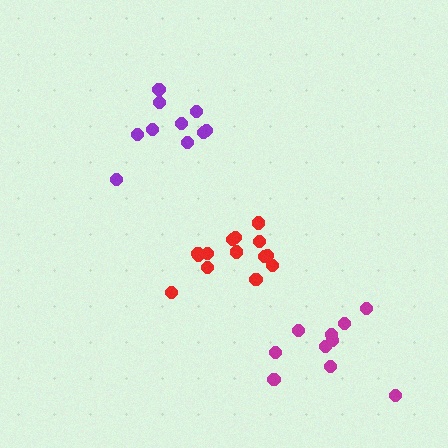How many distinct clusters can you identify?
There are 3 distinct clusters.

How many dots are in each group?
Group 1: 14 dots, Group 2: 10 dots, Group 3: 10 dots (34 total).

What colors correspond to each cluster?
The clusters are colored: red, magenta, purple.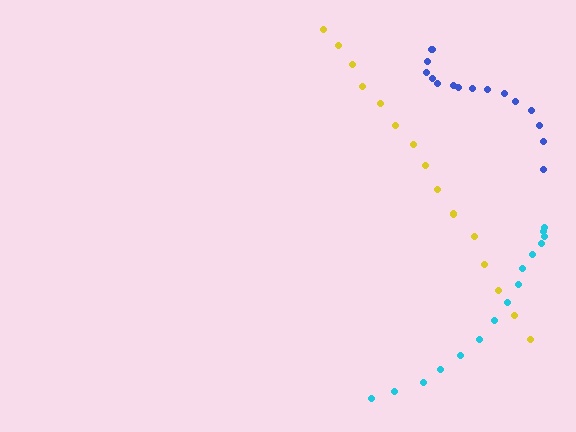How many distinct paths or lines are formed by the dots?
There are 3 distinct paths.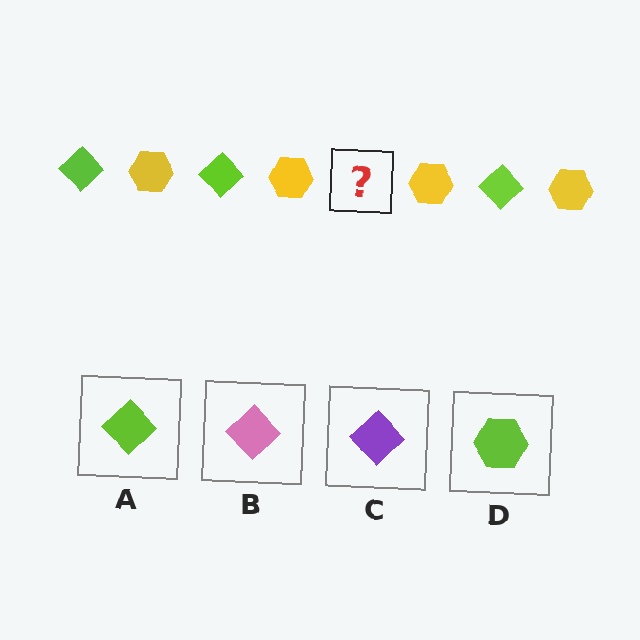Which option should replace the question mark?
Option A.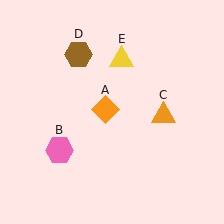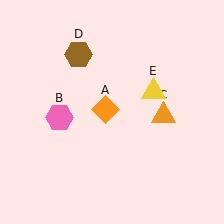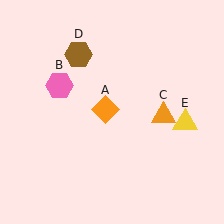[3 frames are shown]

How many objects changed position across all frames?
2 objects changed position: pink hexagon (object B), yellow triangle (object E).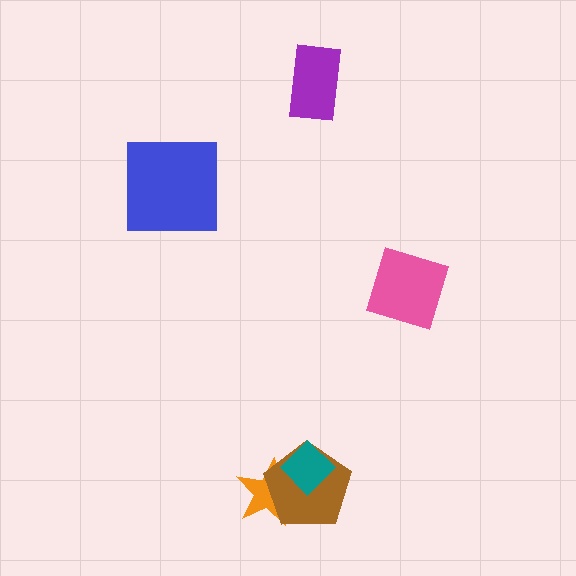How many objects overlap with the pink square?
0 objects overlap with the pink square.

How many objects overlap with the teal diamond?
2 objects overlap with the teal diamond.